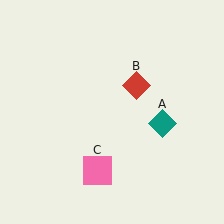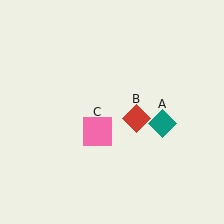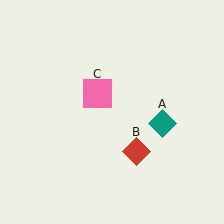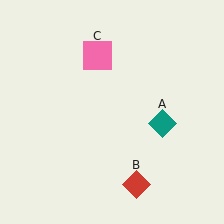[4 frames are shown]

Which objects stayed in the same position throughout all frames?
Teal diamond (object A) remained stationary.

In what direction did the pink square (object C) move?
The pink square (object C) moved up.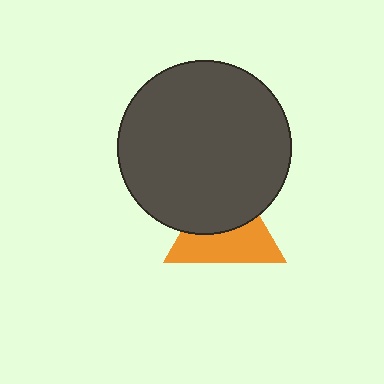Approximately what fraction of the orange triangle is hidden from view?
Roughly 47% of the orange triangle is hidden behind the dark gray circle.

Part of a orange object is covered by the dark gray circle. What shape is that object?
It is a triangle.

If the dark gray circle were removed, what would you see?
You would see the complete orange triangle.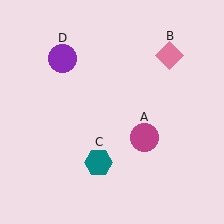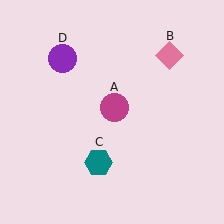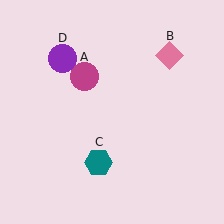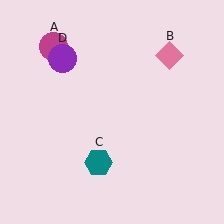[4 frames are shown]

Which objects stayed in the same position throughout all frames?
Pink diamond (object B) and teal hexagon (object C) and purple circle (object D) remained stationary.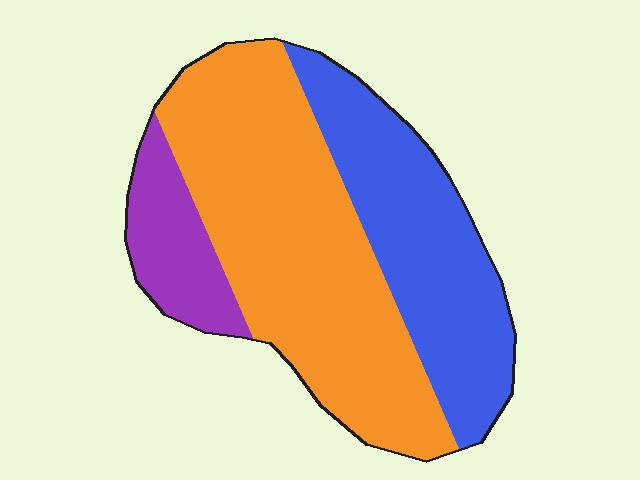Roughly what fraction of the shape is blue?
Blue takes up about one third (1/3) of the shape.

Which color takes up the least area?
Purple, at roughly 15%.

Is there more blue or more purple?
Blue.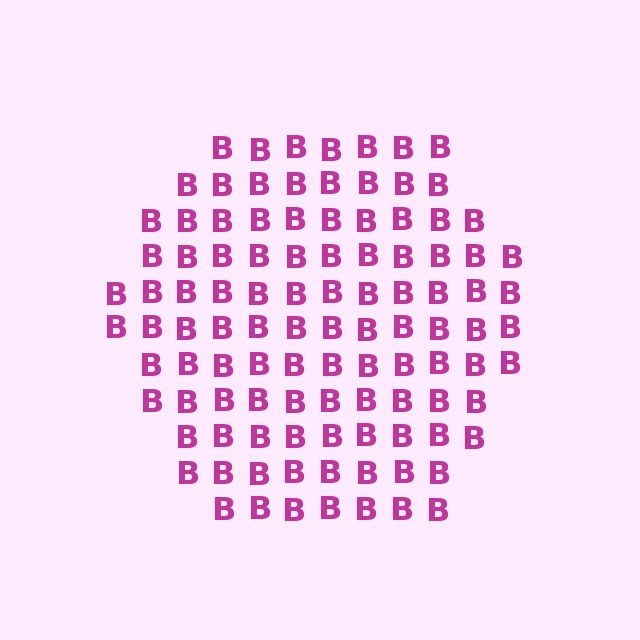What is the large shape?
The large shape is a hexagon.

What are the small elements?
The small elements are letter B's.